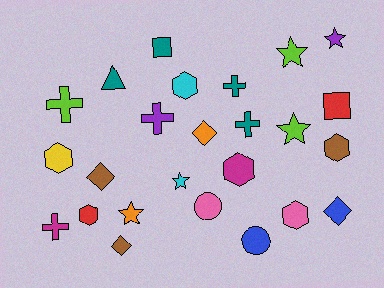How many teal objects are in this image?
There are 4 teal objects.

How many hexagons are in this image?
There are 6 hexagons.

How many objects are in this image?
There are 25 objects.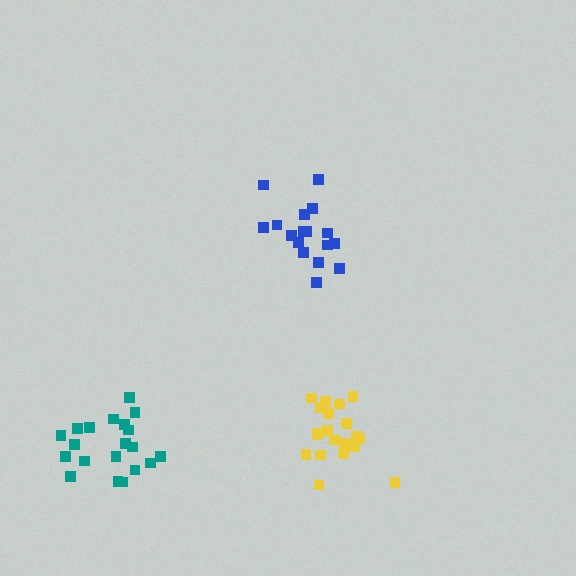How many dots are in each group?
Group 1: 17 dots, Group 2: 20 dots, Group 3: 20 dots (57 total).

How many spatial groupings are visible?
There are 3 spatial groupings.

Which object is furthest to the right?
The yellow cluster is rightmost.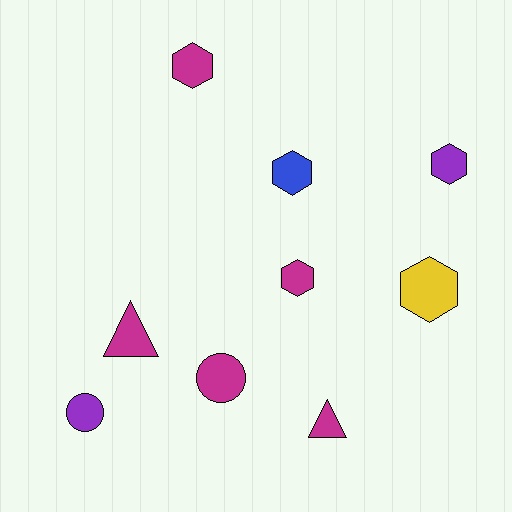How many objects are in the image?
There are 9 objects.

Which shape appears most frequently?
Hexagon, with 5 objects.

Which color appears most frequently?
Magenta, with 5 objects.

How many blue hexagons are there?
There is 1 blue hexagon.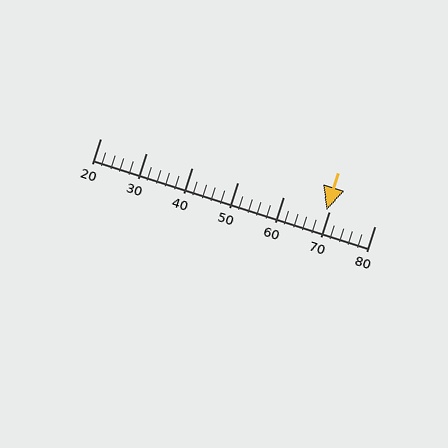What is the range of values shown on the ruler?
The ruler shows values from 20 to 80.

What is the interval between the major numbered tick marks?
The major tick marks are spaced 10 units apart.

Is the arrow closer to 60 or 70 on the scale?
The arrow is closer to 70.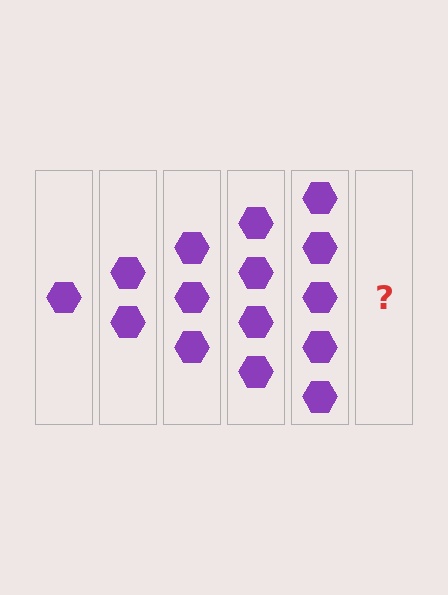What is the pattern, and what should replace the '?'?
The pattern is that each step adds one more hexagon. The '?' should be 6 hexagons.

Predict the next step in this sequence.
The next step is 6 hexagons.